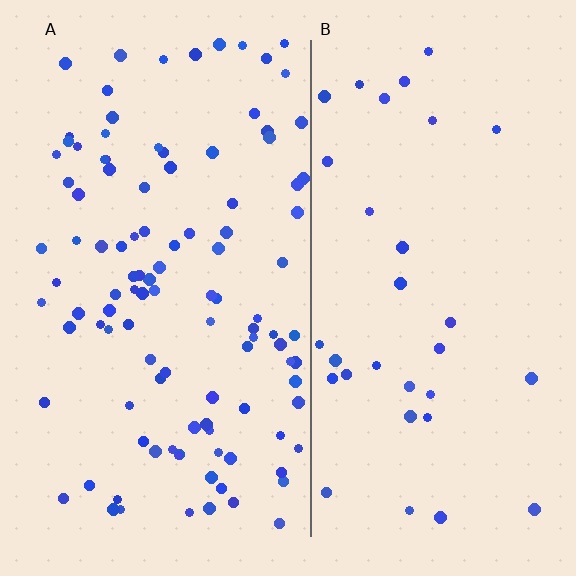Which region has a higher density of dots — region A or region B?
A (the left).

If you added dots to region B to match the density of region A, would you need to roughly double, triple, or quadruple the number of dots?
Approximately triple.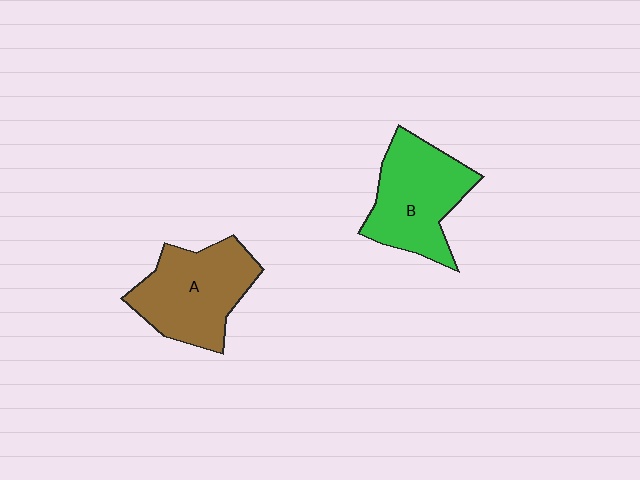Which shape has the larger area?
Shape A (brown).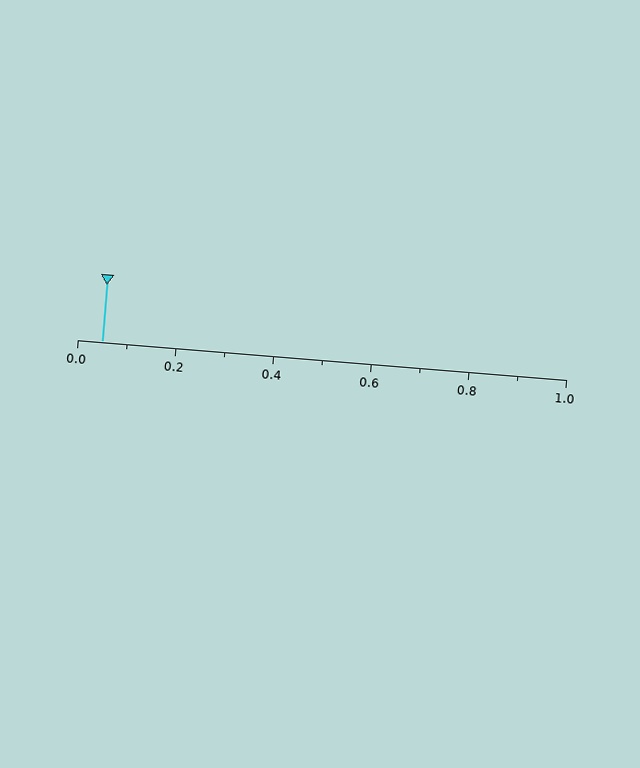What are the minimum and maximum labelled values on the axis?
The axis runs from 0.0 to 1.0.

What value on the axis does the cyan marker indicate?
The marker indicates approximately 0.05.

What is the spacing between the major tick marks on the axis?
The major ticks are spaced 0.2 apart.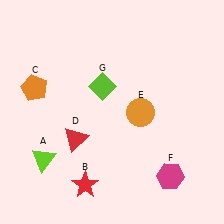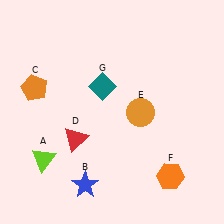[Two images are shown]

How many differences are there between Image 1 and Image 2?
There are 3 differences between the two images.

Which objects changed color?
B changed from red to blue. F changed from magenta to orange. G changed from lime to teal.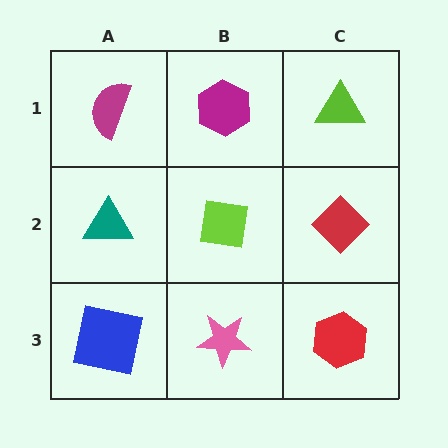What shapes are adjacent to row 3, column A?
A teal triangle (row 2, column A), a pink star (row 3, column B).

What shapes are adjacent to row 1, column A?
A teal triangle (row 2, column A), a magenta hexagon (row 1, column B).